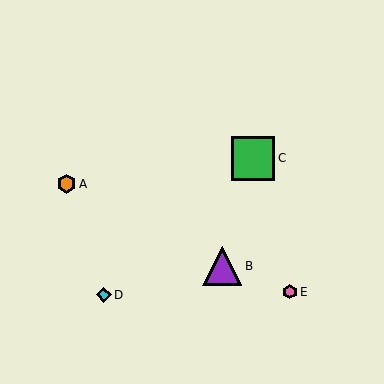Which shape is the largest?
The green square (labeled C) is the largest.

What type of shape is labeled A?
Shape A is an orange hexagon.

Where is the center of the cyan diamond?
The center of the cyan diamond is at (104, 295).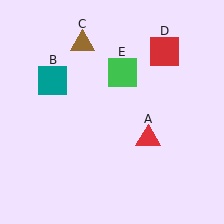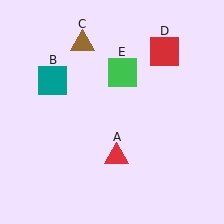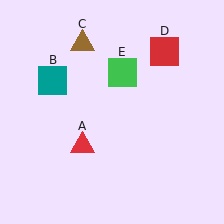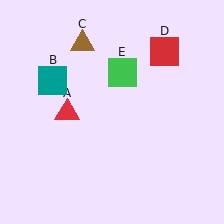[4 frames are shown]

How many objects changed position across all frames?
1 object changed position: red triangle (object A).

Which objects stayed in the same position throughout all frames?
Teal square (object B) and brown triangle (object C) and red square (object D) and green square (object E) remained stationary.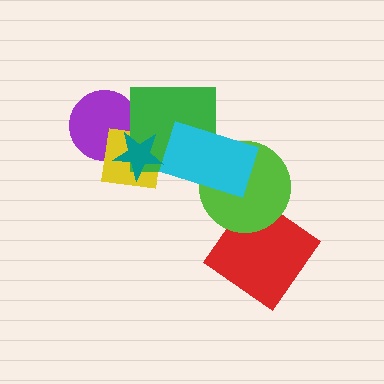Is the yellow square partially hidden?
Yes, it is partially covered by another shape.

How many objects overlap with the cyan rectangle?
2 objects overlap with the cyan rectangle.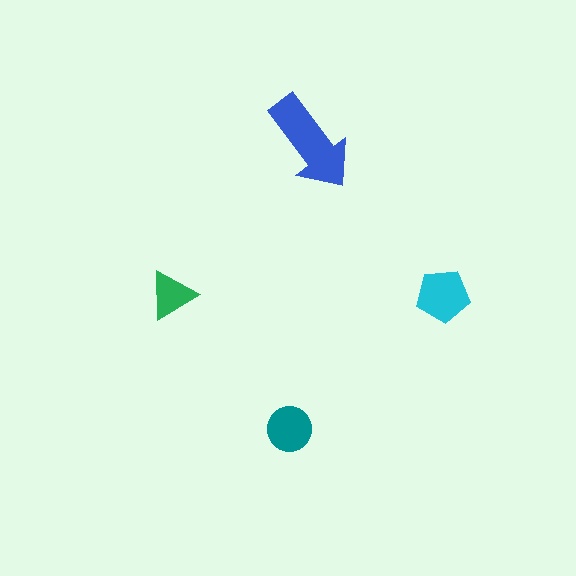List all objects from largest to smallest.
The blue arrow, the cyan pentagon, the teal circle, the green triangle.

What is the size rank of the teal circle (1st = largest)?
3rd.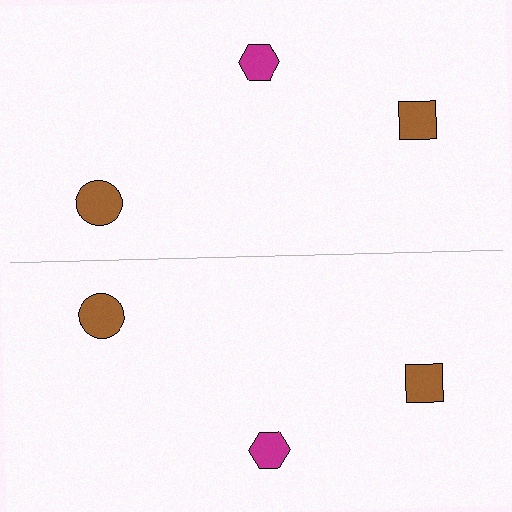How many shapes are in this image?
There are 6 shapes in this image.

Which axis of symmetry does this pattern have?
The pattern has a horizontal axis of symmetry running through the center of the image.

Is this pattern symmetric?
Yes, this pattern has bilateral (reflection) symmetry.